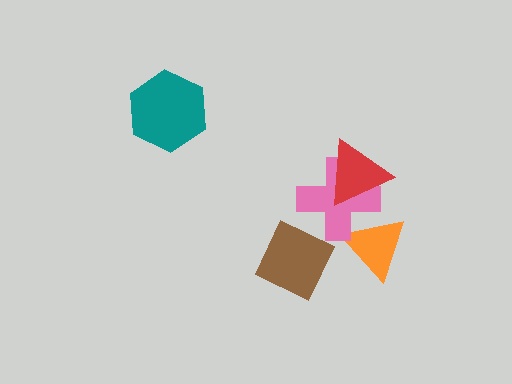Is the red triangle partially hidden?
No, no other shape covers it.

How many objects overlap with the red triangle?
1 object overlaps with the red triangle.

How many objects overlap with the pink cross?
3 objects overlap with the pink cross.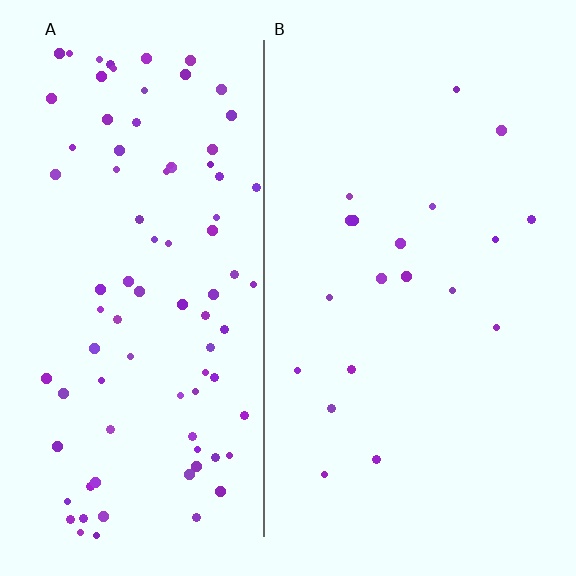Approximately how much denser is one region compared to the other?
Approximately 4.6× — region A over region B.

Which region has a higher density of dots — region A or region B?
A (the left).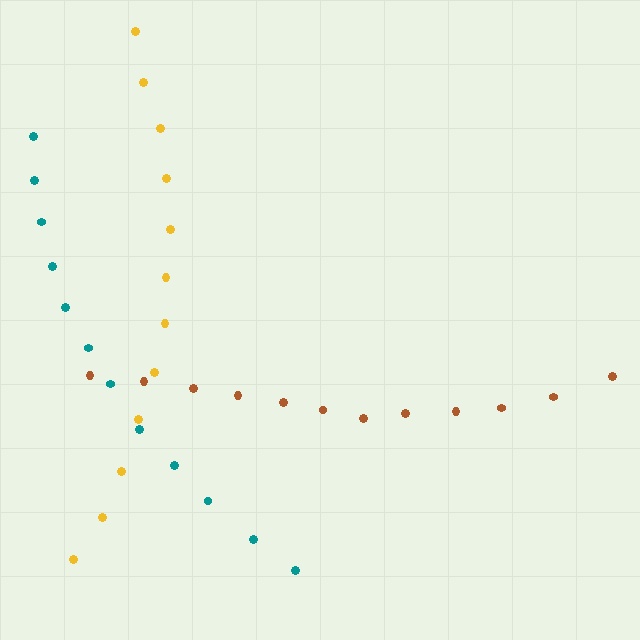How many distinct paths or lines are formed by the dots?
There are 3 distinct paths.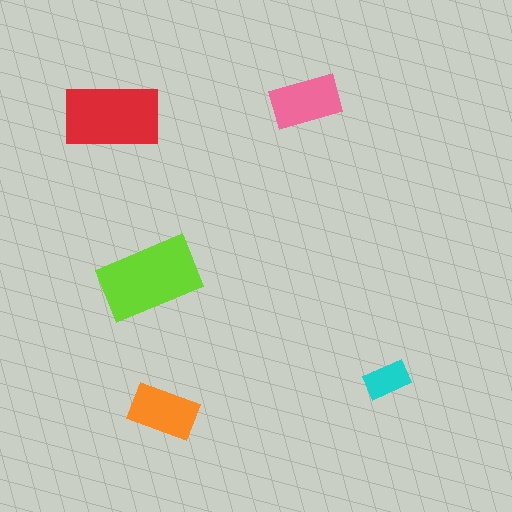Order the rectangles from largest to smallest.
the lime one, the red one, the pink one, the orange one, the cyan one.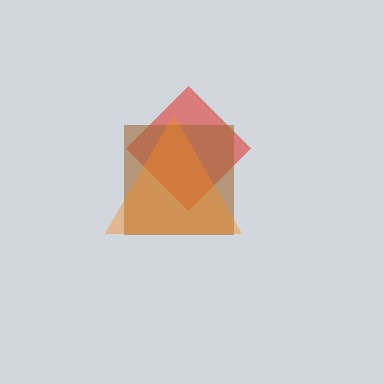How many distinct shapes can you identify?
There are 3 distinct shapes: a red diamond, a brown square, an orange triangle.